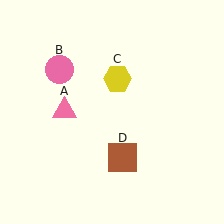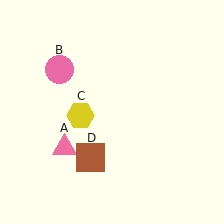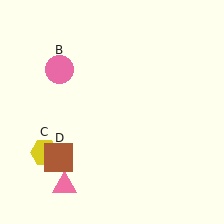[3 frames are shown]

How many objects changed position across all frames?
3 objects changed position: pink triangle (object A), yellow hexagon (object C), brown square (object D).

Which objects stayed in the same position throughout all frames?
Pink circle (object B) remained stationary.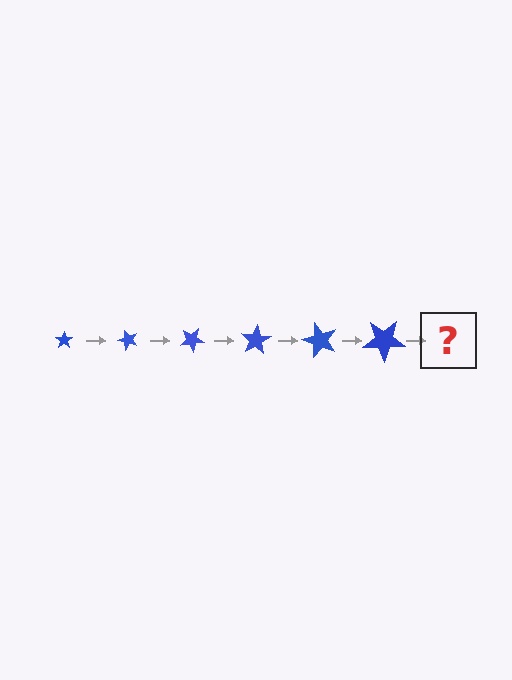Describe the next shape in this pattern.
It should be a star, larger than the previous one and rotated 300 degrees from the start.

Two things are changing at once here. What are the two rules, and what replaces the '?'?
The two rules are that the star grows larger each step and it rotates 50 degrees each step. The '?' should be a star, larger than the previous one and rotated 300 degrees from the start.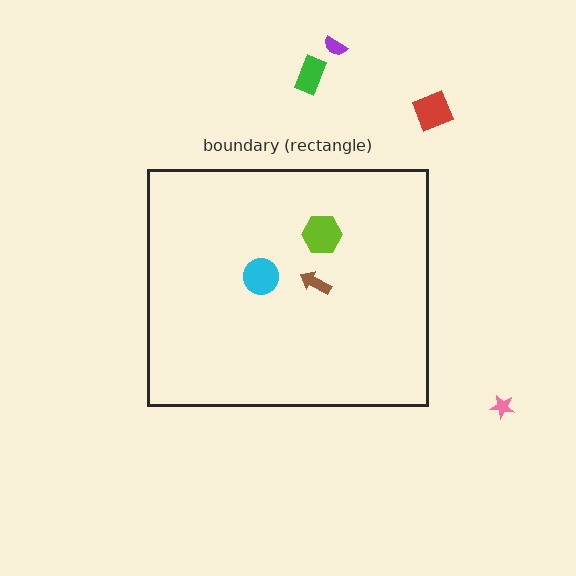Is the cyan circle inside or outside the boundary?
Inside.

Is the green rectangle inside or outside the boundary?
Outside.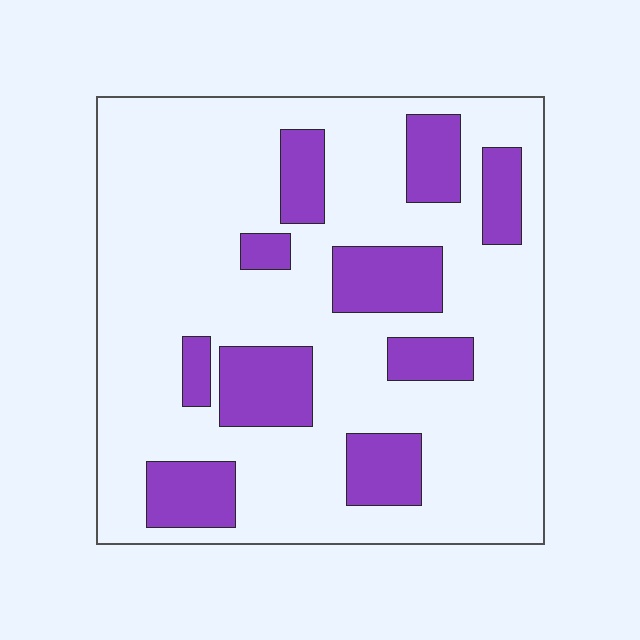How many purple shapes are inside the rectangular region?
10.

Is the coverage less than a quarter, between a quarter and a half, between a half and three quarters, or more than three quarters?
Less than a quarter.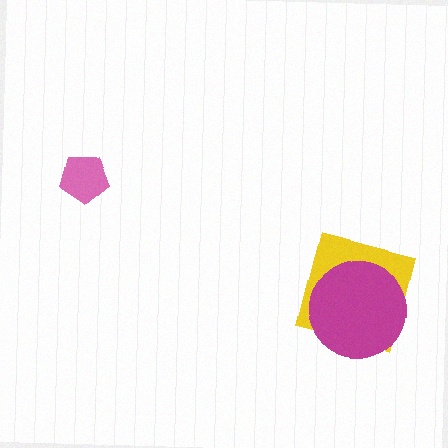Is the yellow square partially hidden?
Yes, it is partially covered by another shape.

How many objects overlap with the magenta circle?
1 object overlaps with the magenta circle.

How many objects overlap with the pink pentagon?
0 objects overlap with the pink pentagon.